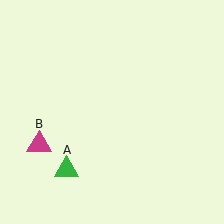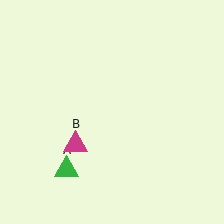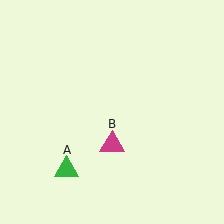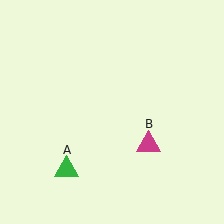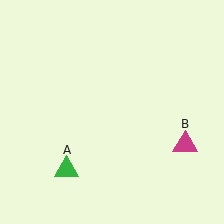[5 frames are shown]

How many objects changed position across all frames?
1 object changed position: magenta triangle (object B).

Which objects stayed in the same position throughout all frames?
Green triangle (object A) remained stationary.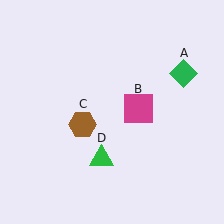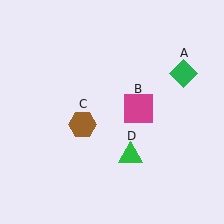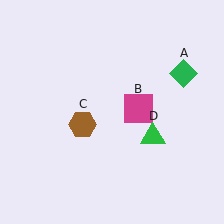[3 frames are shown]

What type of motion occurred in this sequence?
The green triangle (object D) rotated counterclockwise around the center of the scene.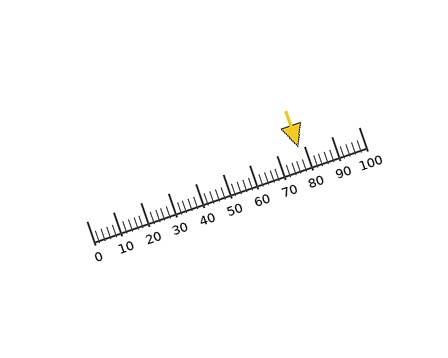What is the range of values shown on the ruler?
The ruler shows values from 0 to 100.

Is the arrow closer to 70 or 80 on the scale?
The arrow is closer to 80.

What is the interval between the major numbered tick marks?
The major tick marks are spaced 10 units apart.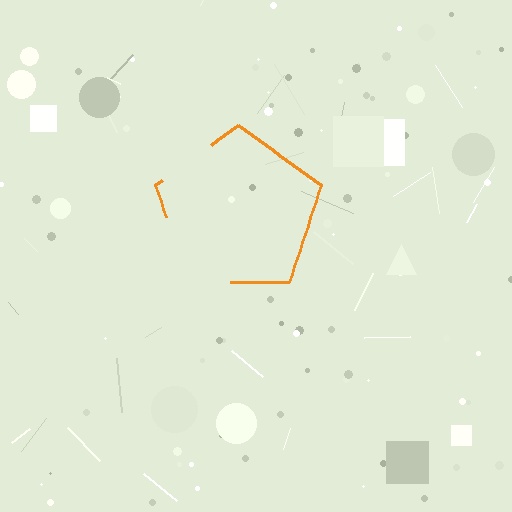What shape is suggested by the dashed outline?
The dashed outline suggests a pentagon.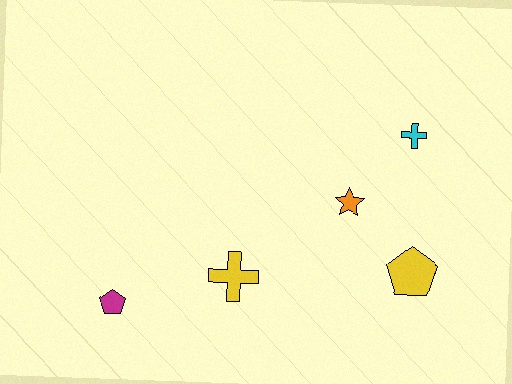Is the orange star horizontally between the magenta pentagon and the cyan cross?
Yes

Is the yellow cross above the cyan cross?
No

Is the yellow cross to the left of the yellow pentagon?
Yes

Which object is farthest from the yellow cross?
The cyan cross is farthest from the yellow cross.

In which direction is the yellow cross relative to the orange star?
The yellow cross is to the left of the orange star.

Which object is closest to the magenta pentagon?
The yellow cross is closest to the magenta pentagon.